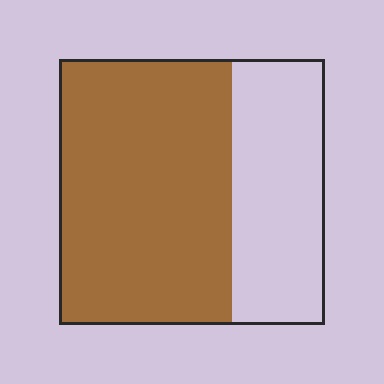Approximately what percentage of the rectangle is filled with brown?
Approximately 65%.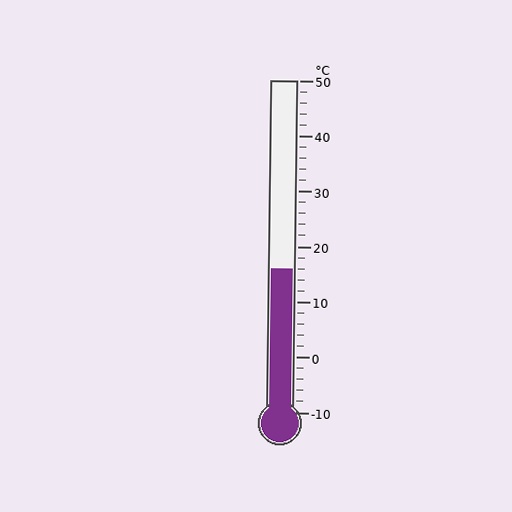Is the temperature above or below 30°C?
The temperature is below 30°C.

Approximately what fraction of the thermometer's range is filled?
The thermometer is filled to approximately 45% of its range.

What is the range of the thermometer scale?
The thermometer scale ranges from -10°C to 50°C.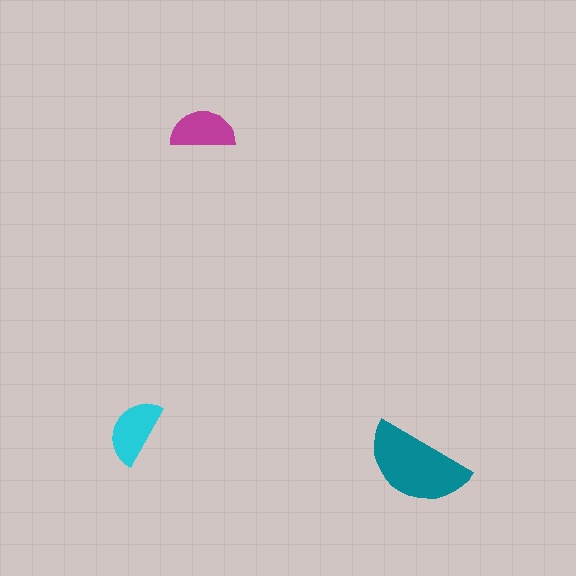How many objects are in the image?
There are 3 objects in the image.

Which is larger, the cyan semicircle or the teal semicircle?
The teal one.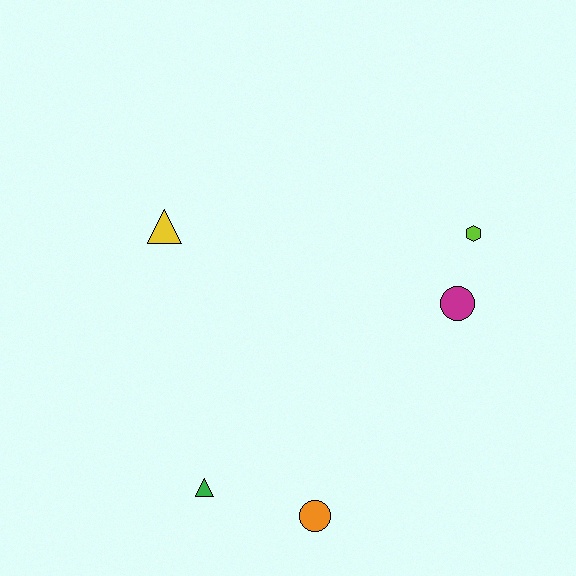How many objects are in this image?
There are 5 objects.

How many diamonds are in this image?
There are no diamonds.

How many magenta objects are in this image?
There is 1 magenta object.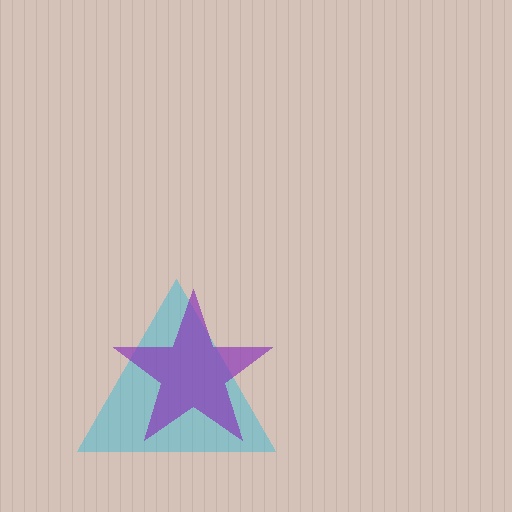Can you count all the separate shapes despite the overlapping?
Yes, there are 2 separate shapes.